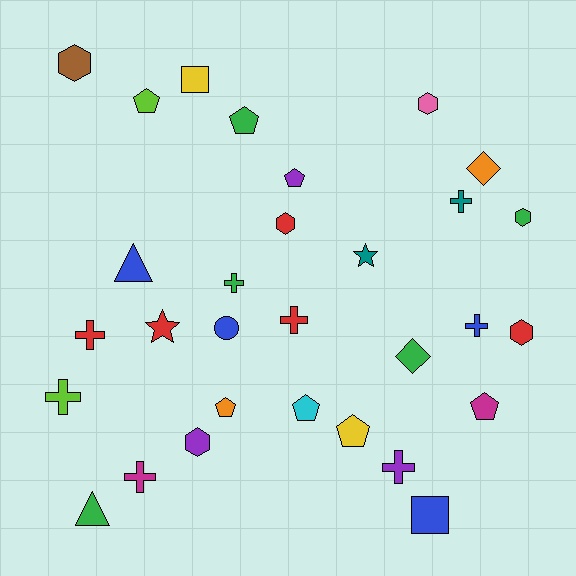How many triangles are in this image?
There are 2 triangles.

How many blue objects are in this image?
There are 4 blue objects.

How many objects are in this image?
There are 30 objects.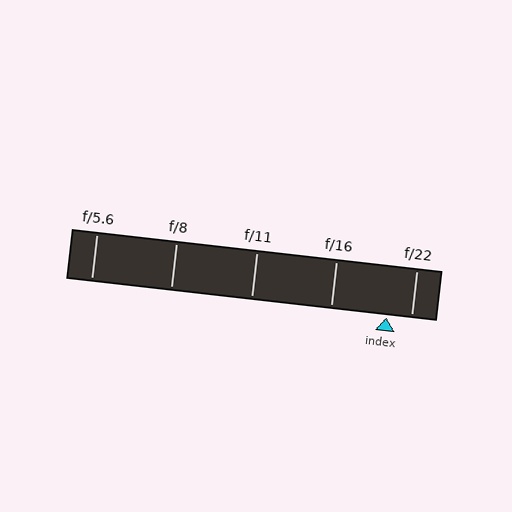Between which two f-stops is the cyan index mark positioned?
The index mark is between f/16 and f/22.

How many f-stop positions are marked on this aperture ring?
There are 5 f-stop positions marked.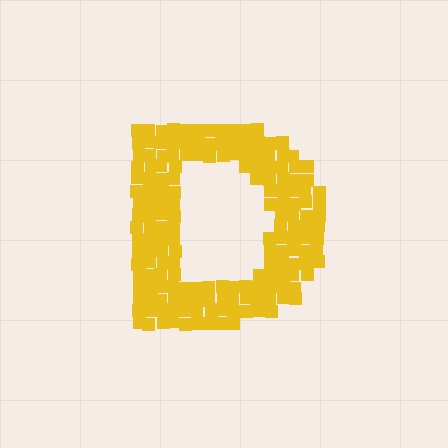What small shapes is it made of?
It is made of small squares.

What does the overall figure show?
The overall figure shows the letter D.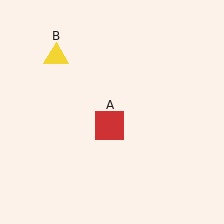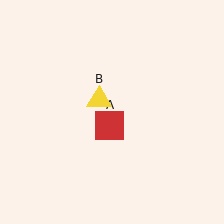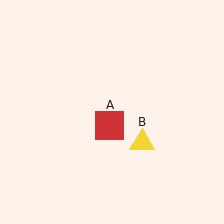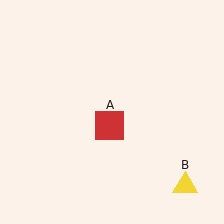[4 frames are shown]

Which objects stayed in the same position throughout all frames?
Red square (object A) remained stationary.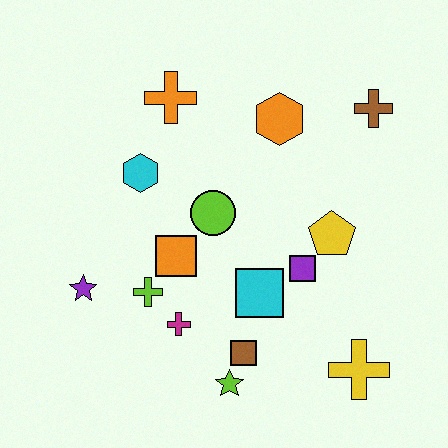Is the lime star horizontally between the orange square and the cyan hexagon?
No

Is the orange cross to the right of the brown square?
No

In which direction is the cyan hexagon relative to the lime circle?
The cyan hexagon is to the left of the lime circle.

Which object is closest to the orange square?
The lime cross is closest to the orange square.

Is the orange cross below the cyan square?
No